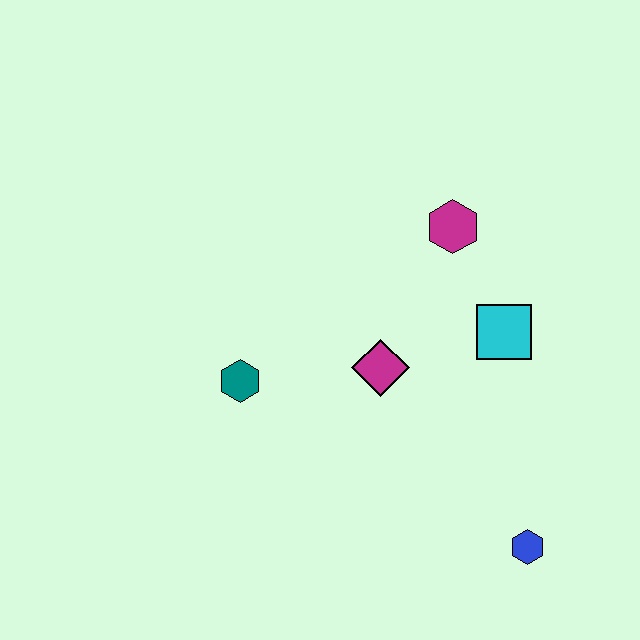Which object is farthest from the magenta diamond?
The blue hexagon is farthest from the magenta diamond.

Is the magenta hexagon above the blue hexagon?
Yes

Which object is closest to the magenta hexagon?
The cyan square is closest to the magenta hexagon.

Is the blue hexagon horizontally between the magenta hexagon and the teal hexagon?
No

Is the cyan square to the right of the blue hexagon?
No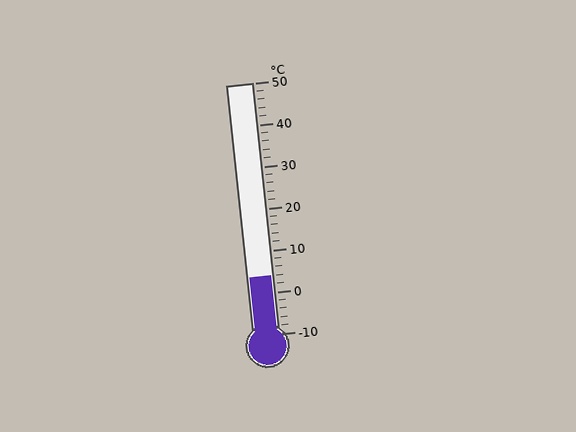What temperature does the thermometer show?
The thermometer shows approximately 4°C.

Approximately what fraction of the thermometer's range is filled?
The thermometer is filled to approximately 25% of its range.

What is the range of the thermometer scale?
The thermometer scale ranges from -10°C to 50°C.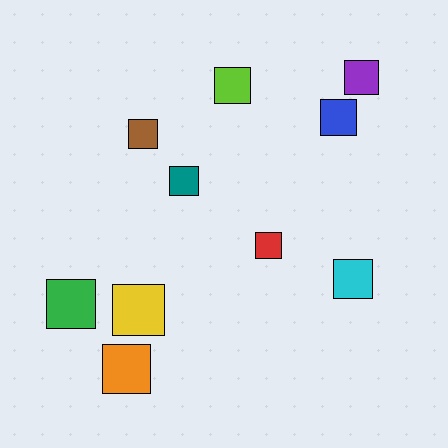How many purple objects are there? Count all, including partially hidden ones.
There is 1 purple object.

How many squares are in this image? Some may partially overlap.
There are 10 squares.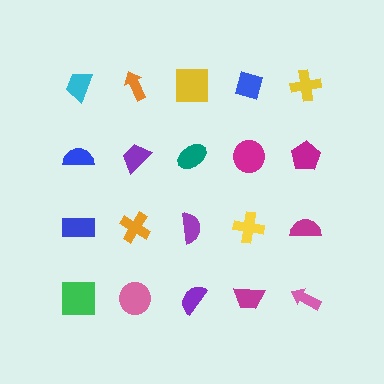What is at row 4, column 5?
A pink arrow.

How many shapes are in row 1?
5 shapes.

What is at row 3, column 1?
A blue rectangle.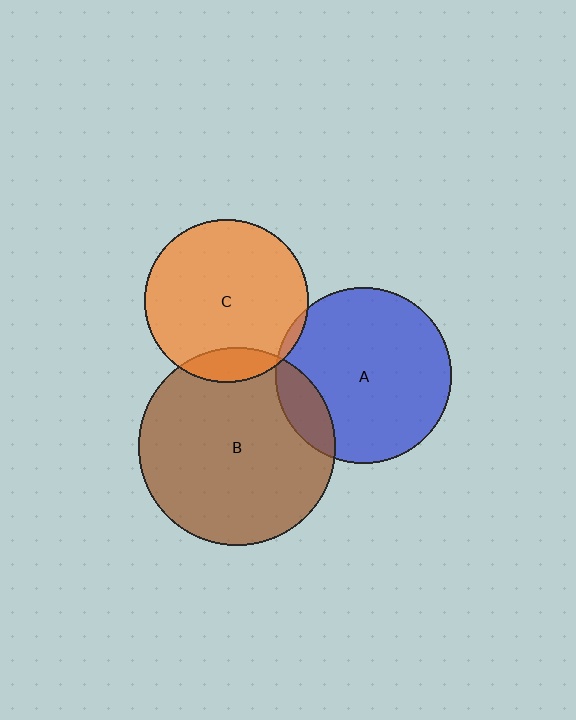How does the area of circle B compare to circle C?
Approximately 1.5 times.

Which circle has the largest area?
Circle B (brown).